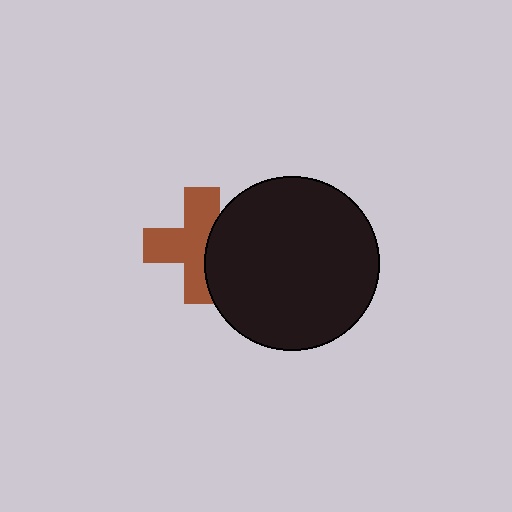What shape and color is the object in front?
The object in front is a black circle.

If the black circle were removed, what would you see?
You would see the complete brown cross.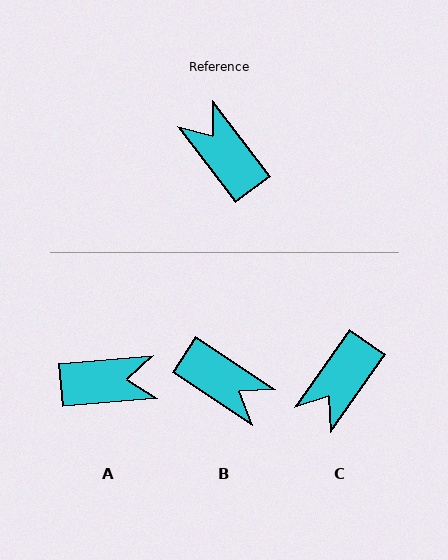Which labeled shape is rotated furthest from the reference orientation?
B, about 161 degrees away.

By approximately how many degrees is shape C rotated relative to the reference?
Approximately 107 degrees counter-clockwise.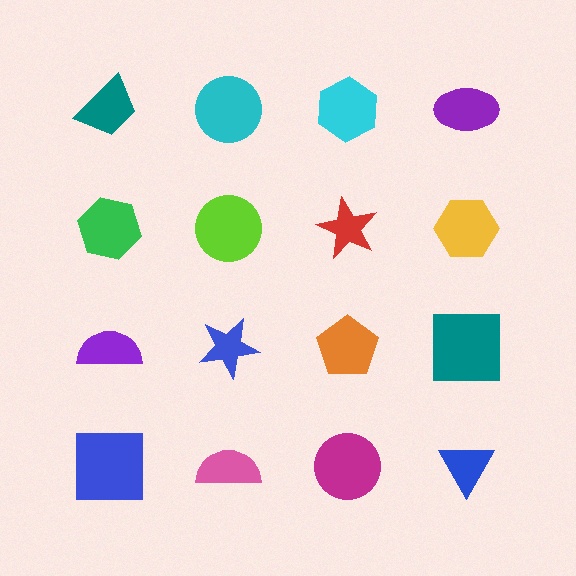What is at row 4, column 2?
A pink semicircle.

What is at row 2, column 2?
A lime circle.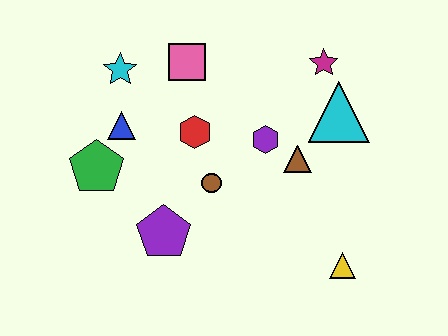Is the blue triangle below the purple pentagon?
No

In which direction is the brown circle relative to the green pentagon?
The brown circle is to the right of the green pentagon.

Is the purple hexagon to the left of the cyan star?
No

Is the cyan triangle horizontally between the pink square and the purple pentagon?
No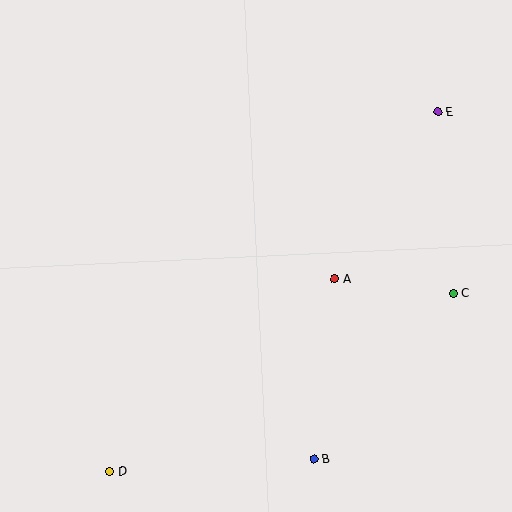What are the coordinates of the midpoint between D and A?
The midpoint between D and A is at (222, 376).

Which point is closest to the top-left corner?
Point A is closest to the top-left corner.